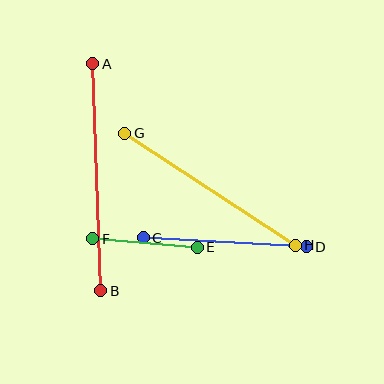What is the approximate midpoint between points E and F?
The midpoint is at approximately (145, 243) pixels.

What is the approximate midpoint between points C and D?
The midpoint is at approximately (225, 242) pixels.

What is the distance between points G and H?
The distance is approximately 204 pixels.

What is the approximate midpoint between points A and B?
The midpoint is at approximately (97, 177) pixels.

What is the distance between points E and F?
The distance is approximately 105 pixels.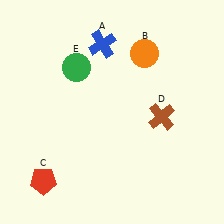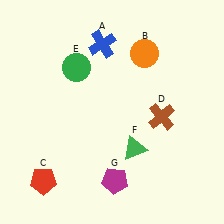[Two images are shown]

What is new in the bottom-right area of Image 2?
A magenta pentagon (G) was added in the bottom-right area of Image 2.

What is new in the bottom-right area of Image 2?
A green triangle (F) was added in the bottom-right area of Image 2.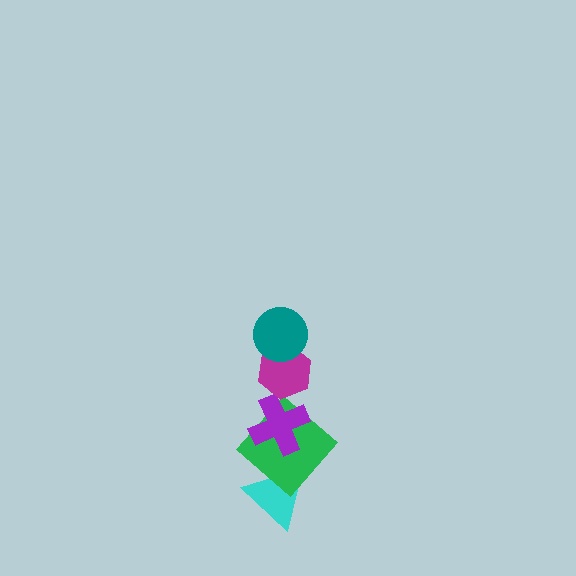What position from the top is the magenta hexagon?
The magenta hexagon is 2nd from the top.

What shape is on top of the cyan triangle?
The green diamond is on top of the cyan triangle.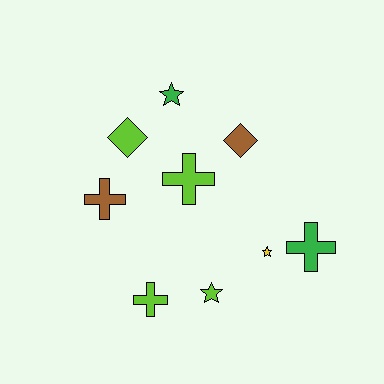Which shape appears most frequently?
Cross, with 4 objects.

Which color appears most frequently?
Lime, with 4 objects.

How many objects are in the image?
There are 9 objects.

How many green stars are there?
There is 1 green star.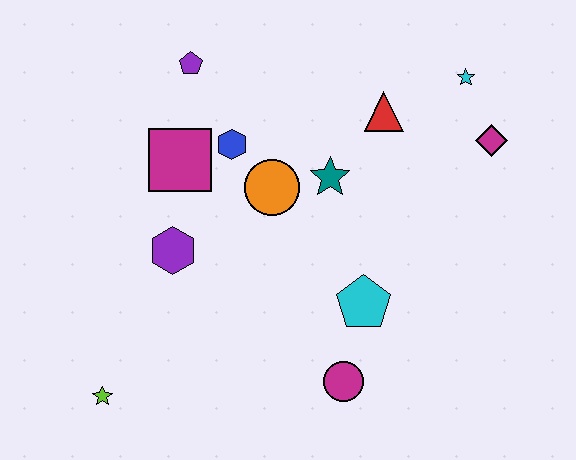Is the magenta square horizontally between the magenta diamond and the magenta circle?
No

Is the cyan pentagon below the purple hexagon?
Yes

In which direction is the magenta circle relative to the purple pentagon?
The magenta circle is below the purple pentagon.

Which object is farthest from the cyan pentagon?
The purple pentagon is farthest from the cyan pentagon.